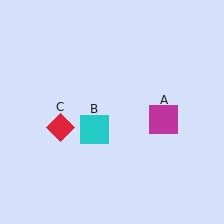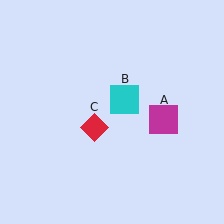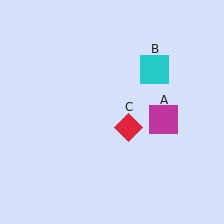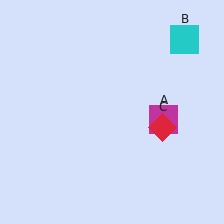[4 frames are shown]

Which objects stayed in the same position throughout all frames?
Magenta square (object A) remained stationary.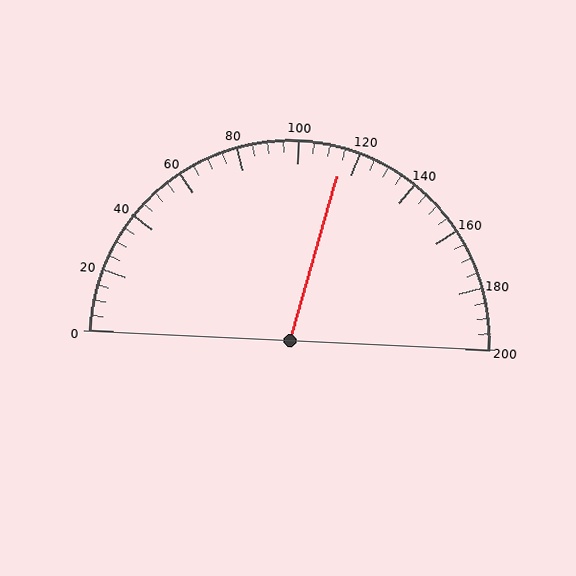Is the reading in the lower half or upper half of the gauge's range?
The reading is in the upper half of the range (0 to 200).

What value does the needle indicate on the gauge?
The needle indicates approximately 115.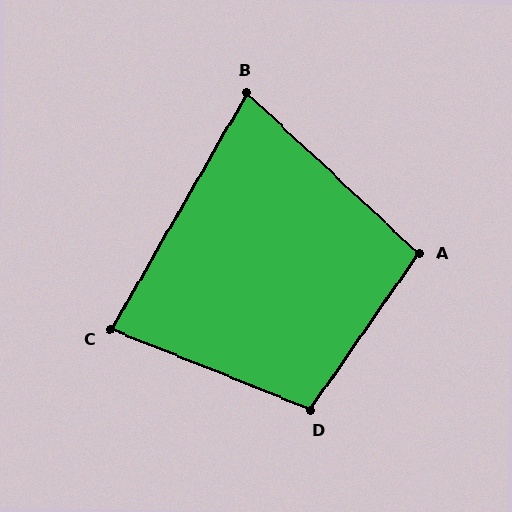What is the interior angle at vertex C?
Approximately 82 degrees (acute).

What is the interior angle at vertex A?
Approximately 98 degrees (obtuse).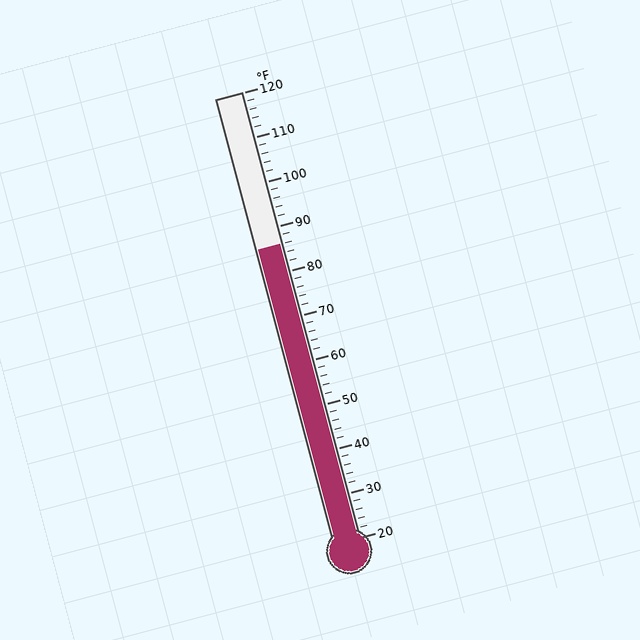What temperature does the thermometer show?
The thermometer shows approximately 86°F.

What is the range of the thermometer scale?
The thermometer scale ranges from 20°F to 120°F.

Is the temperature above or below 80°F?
The temperature is above 80°F.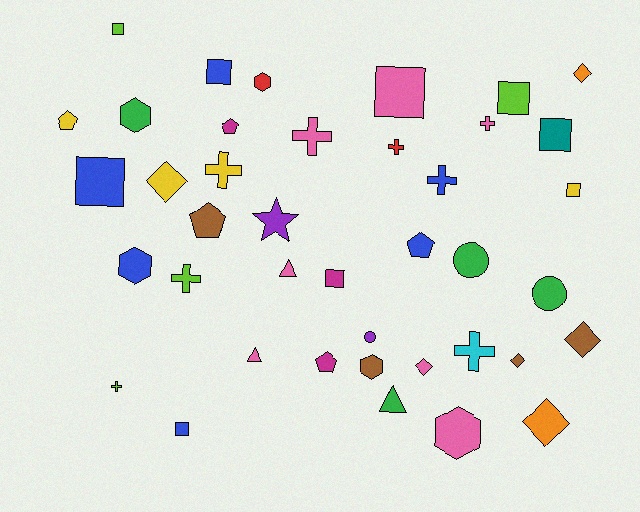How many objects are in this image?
There are 40 objects.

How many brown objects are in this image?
There are 4 brown objects.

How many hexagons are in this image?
There are 5 hexagons.